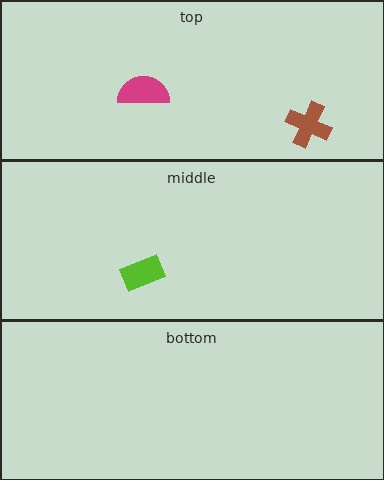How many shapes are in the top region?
2.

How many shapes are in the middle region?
1.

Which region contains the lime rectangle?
The middle region.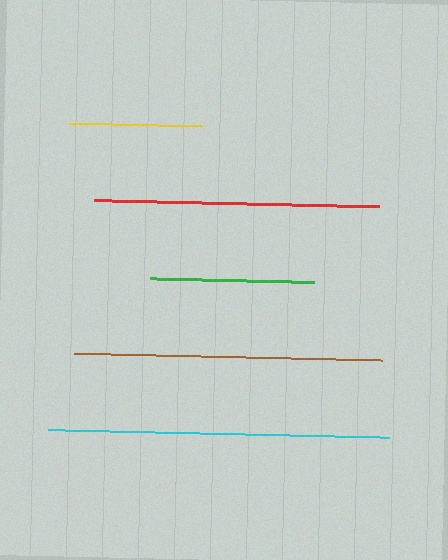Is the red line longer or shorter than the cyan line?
The cyan line is longer than the red line.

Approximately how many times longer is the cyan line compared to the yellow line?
The cyan line is approximately 2.6 times the length of the yellow line.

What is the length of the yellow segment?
The yellow segment is approximately 134 pixels long.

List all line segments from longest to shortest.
From longest to shortest: cyan, brown, red, green, yellow.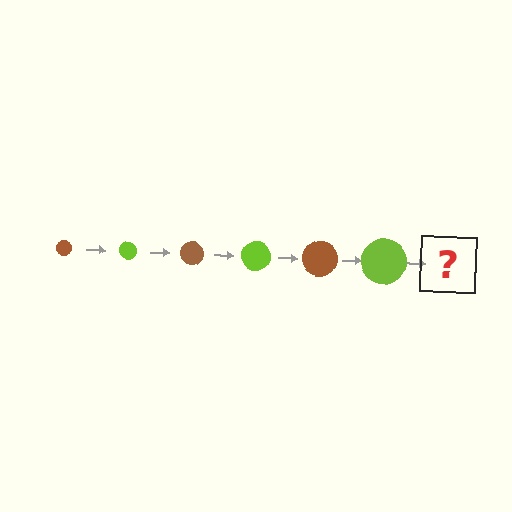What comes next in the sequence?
The next element should be a brown circle, larger than the previous one.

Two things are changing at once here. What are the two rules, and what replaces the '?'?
The two rules are that the circle grows larger each step and the color cycles through brown and lime. The '?' should be a brown circle, larger than the previous one.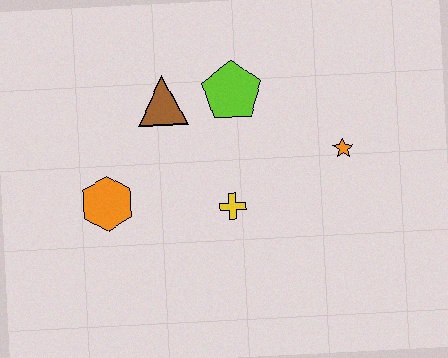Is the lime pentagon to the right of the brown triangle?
Yes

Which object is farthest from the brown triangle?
The orange star is farthest from the brown triangle.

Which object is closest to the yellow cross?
The lime pentagon is closest to the yellow cross.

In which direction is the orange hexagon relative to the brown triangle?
The orange hexagon is below the brown triangle.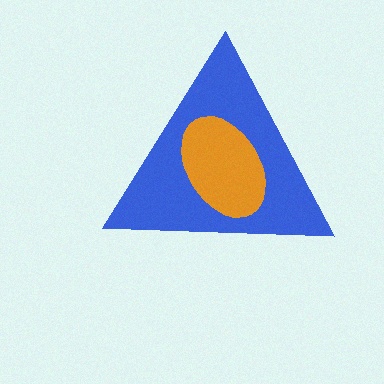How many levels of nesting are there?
2.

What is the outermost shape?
The blue triangle.